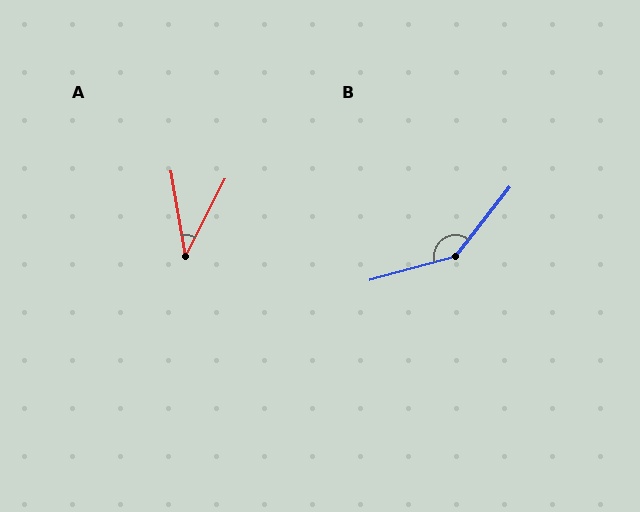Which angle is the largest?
B, at approximately 143 degrees.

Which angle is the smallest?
A, at approximately 37 degrees.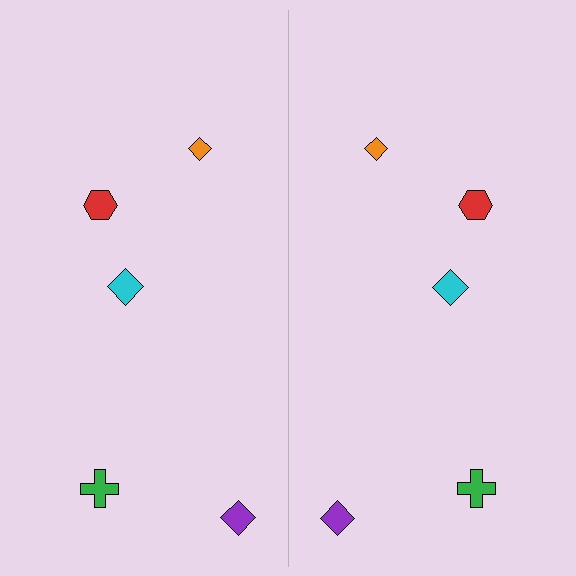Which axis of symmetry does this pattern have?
The pattern has a vertical axis of symmetry running through the center of the image.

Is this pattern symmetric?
Yes, this pattern has bilateral (reflection) symmetry.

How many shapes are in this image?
There are 10 shapes in this image.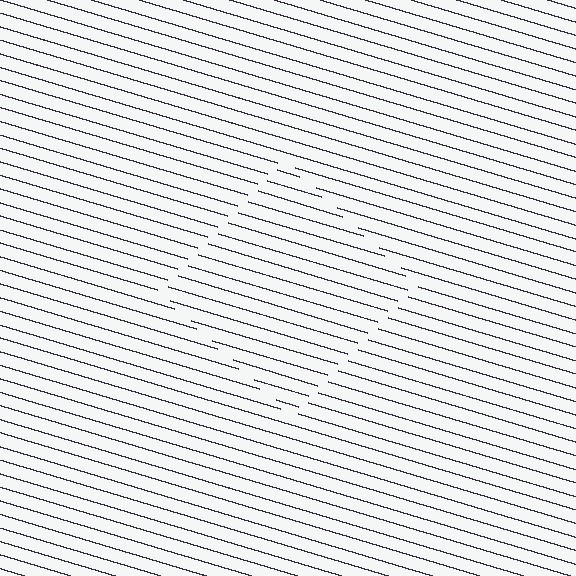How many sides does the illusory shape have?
4 sides — the line-ends trace a square.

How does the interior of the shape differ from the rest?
The interior of the shape contains the same grating, shifted by half a period — the contour is defined by the phase discontinuity where line-ends from the inner and outer gratings abut.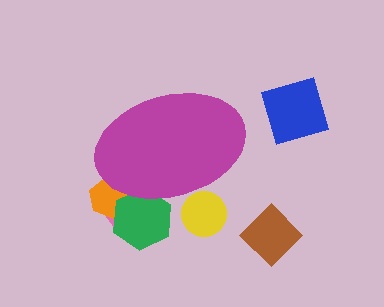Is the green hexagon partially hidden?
Yes, the green hexagon is partially hidden behind the magenta ellipse.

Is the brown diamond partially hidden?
No, the brown diamond is fully visible.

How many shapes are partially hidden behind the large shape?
4 shapes are partially hidden.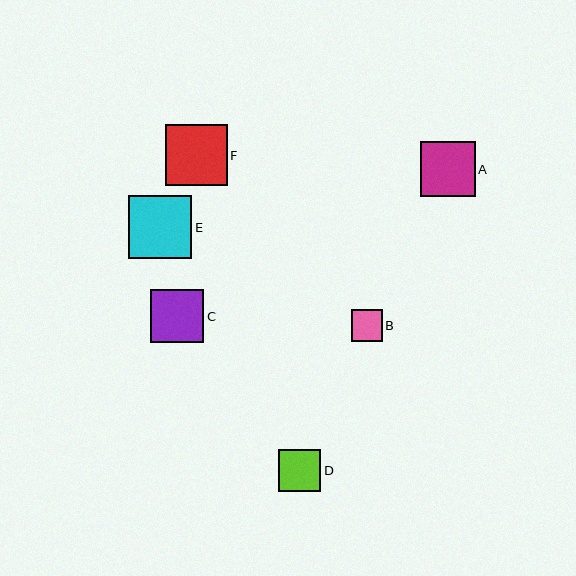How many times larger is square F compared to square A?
Square F is approximately 1.1 times the size of square A.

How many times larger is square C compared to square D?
Square C is approximately 1.3 times the size of square D.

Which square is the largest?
Square E is the largest with a size of approximately 63 pixels.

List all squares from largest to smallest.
From largest to smallest: E, F, A, C, D, B.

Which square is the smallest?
Square B is the smallest with a size of approximately 31 pixels.